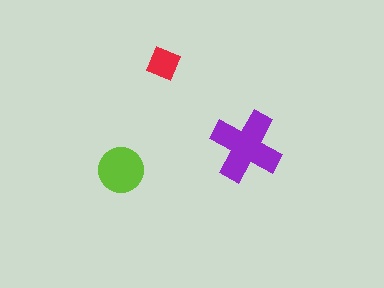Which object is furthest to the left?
The lime circle is leftmost.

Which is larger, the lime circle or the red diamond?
The lime circle.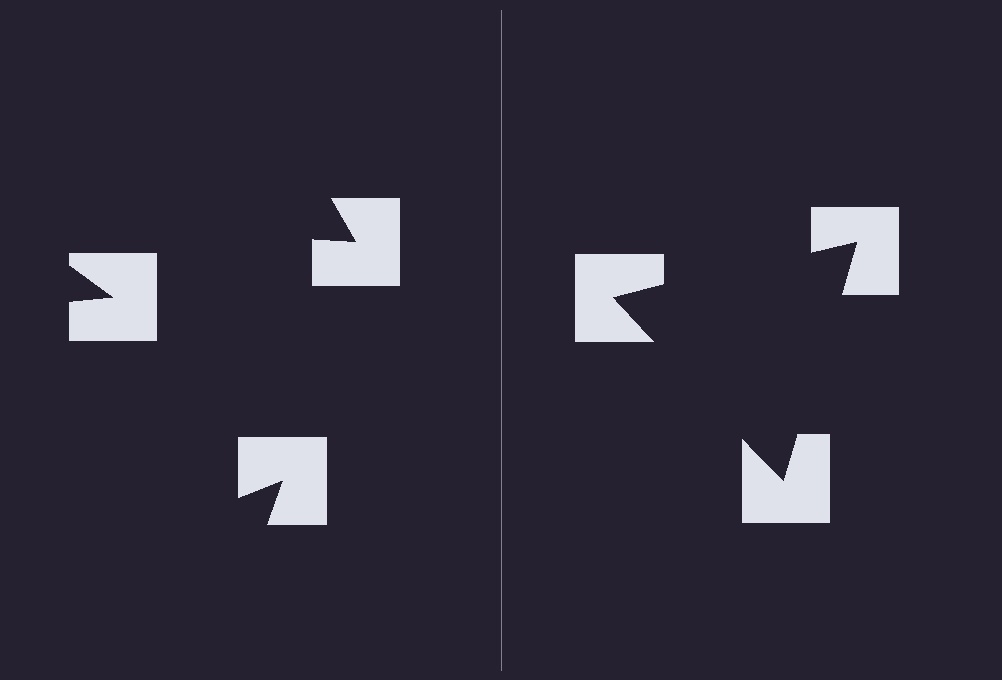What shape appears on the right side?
An illusory triangle.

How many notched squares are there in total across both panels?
6 — 3 on each side.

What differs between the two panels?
The notched squares are positioned identically on both sides; only the wedge orientations differ. On the right they align to a triangle; on the left they are misaligned.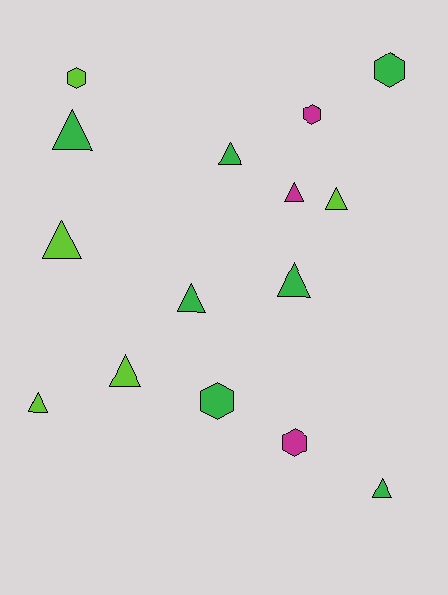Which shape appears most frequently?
Triangle, with 10 objects.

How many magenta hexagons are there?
There are 2 magenta hexagons.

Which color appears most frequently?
Green, with 7 objects.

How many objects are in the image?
There are 15 objects.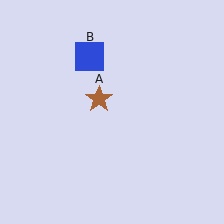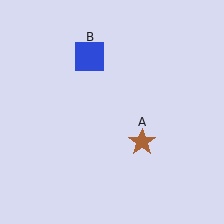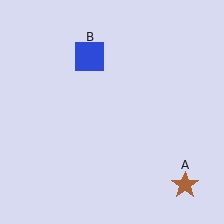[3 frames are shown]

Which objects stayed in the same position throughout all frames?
Blue square (object B) remained stationary.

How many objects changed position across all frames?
1 object changed position: brown star (object A).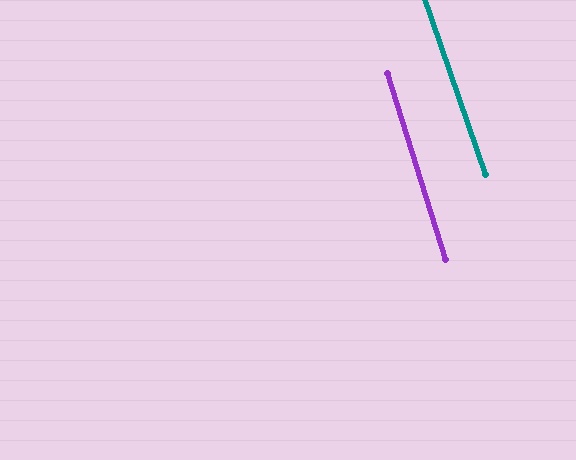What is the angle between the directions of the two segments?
Approximately 2 degrees.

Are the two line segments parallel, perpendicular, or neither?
Parallel — their directions differ by only 1.7°.